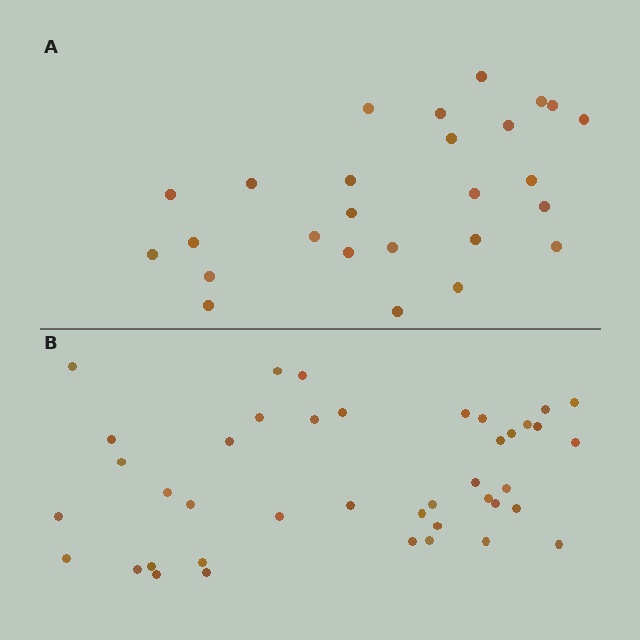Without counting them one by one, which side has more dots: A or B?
Region B (the bottom region) has more dots.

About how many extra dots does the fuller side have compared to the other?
Region B has approximately 15 more dots than region A.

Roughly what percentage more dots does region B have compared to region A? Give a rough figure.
About 60% more.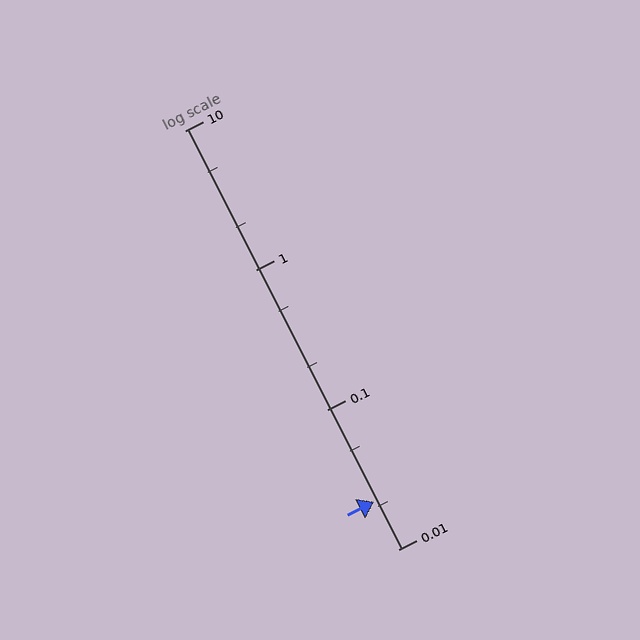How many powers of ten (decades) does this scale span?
The scale spans 3 decades, from 0.01 to 10.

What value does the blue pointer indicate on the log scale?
The pointer indicates approximately 0.022.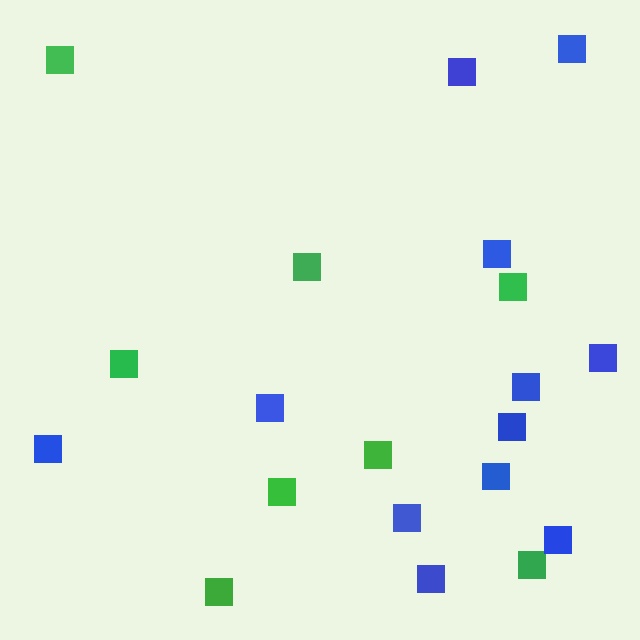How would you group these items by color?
There are 2 groups: one group of green squares (8) and one group of blue squares (12).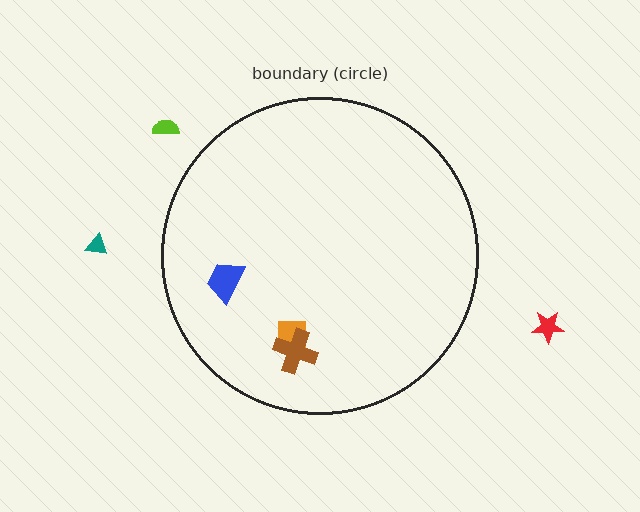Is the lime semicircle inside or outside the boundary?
Outside.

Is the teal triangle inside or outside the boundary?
Outside.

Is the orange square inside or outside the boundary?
Inside.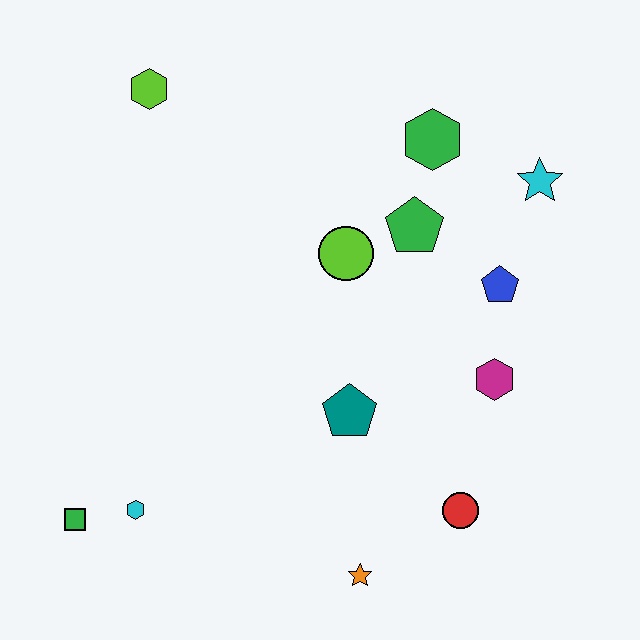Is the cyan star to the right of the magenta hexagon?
Yes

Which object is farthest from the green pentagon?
The green square is farthest from the green pentagon.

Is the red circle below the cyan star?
Yes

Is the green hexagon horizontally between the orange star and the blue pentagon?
Yes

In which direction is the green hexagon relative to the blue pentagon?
The green hexagon is above the blue pentagon.